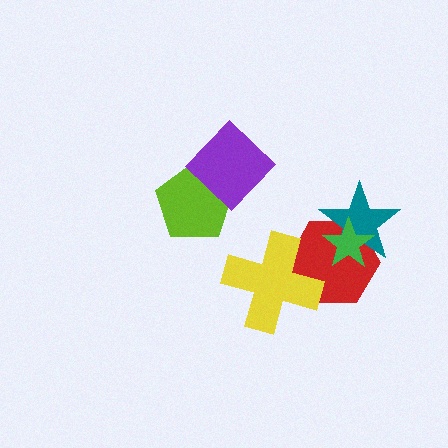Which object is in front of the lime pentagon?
The purple diamond is in front of the lime pentagon.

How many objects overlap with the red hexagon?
3 objects overlap with the red hexagon.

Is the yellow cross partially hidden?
No, no other shape covers it.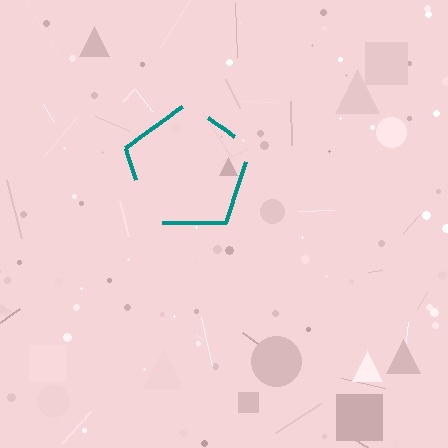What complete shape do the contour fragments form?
The contour fragments form a pentagon.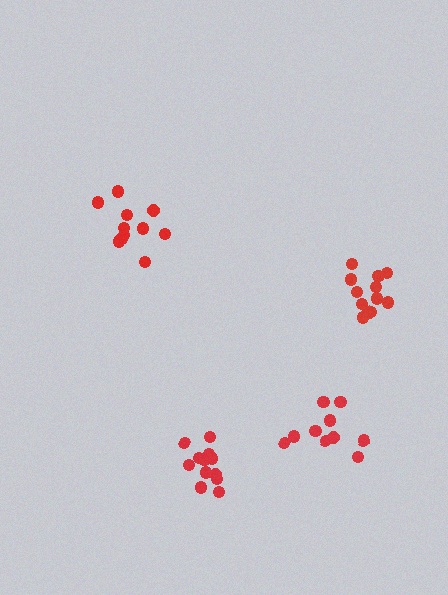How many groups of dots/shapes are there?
There are 4 groups.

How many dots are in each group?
Group 1: 11 dots, Group 2: 12 dots, Group 3: 10 dots, Group 4: 12 dots (45 total).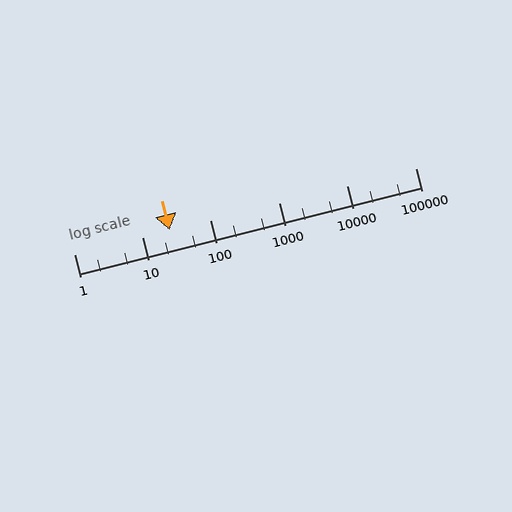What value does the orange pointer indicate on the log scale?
The pointer indicates approximately 25.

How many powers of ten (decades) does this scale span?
The scale spans 5 decades, from 1 to 100000.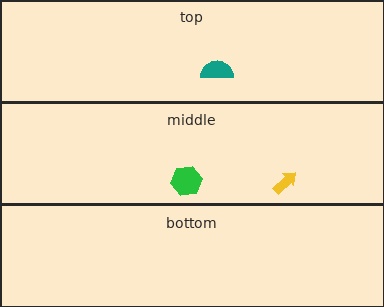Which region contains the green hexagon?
The middle region.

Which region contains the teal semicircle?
The top region.